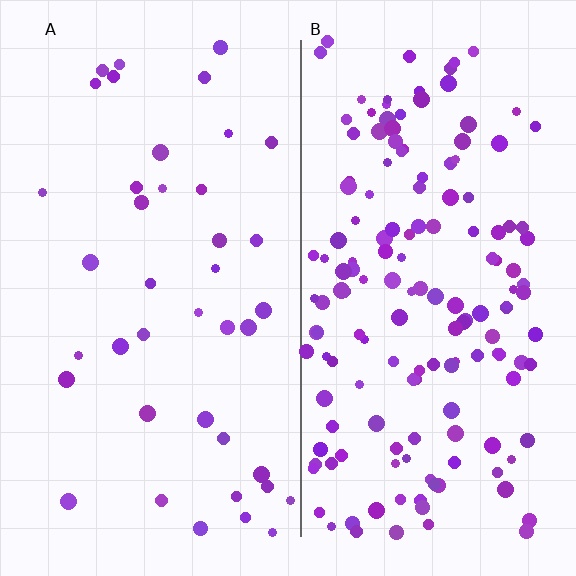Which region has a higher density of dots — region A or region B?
B (the right).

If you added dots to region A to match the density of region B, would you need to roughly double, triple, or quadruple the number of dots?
Approximately quadruple.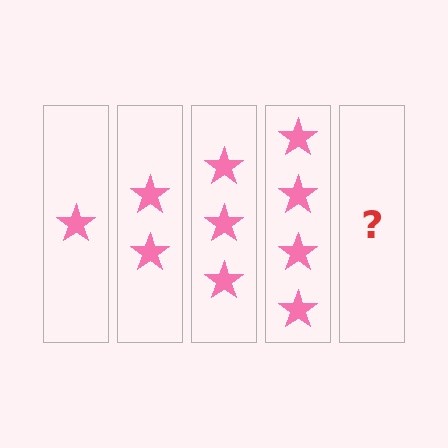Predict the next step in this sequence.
The next step is 5 stars.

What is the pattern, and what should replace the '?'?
The pattern is that each step adds one more star. The '?' should be 5 stars.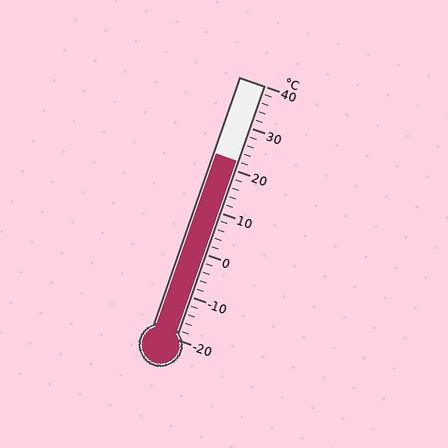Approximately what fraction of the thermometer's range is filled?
The thermometer is filled to approximately 70% of its range.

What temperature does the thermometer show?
The thermometer shows approximately 22°C.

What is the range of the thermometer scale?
The thermometer scale ranges from -20°C to 40°C.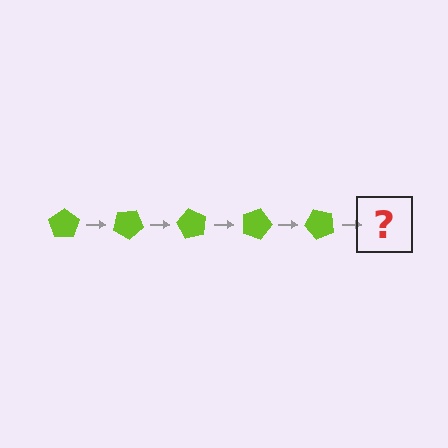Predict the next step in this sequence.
The next step is a lime pentagon rotated 150 degrees.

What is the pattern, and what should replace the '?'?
The pattern is that the pentagon rotates 30 degrees each step. The '?' should be a lime pentagon rotated 150 degrees.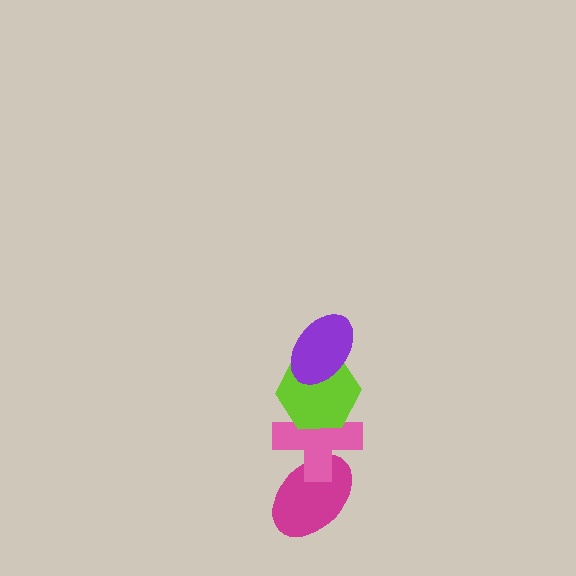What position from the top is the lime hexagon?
The lime hexagon is 2nd from the top.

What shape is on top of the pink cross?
The lime hexagon is on top of the pink cross.